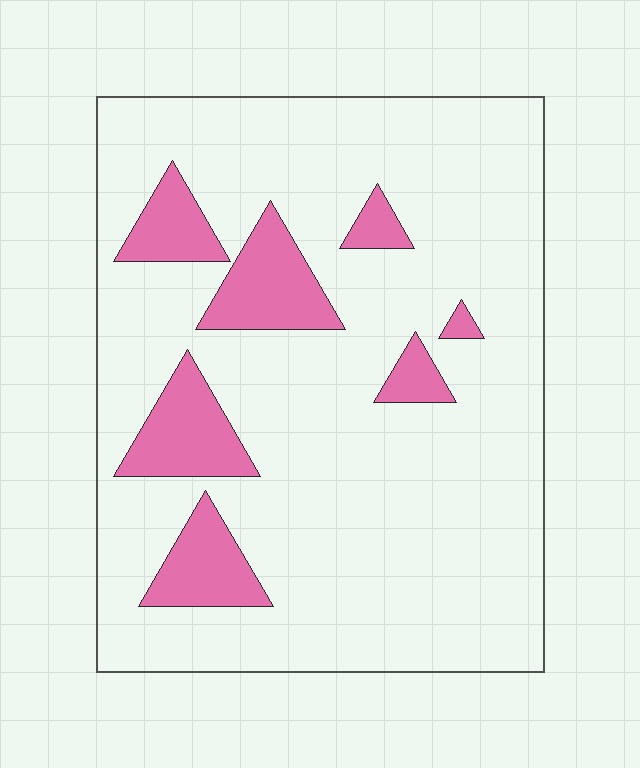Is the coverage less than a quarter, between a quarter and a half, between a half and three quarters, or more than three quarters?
Less than a quarter.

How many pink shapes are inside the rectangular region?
7.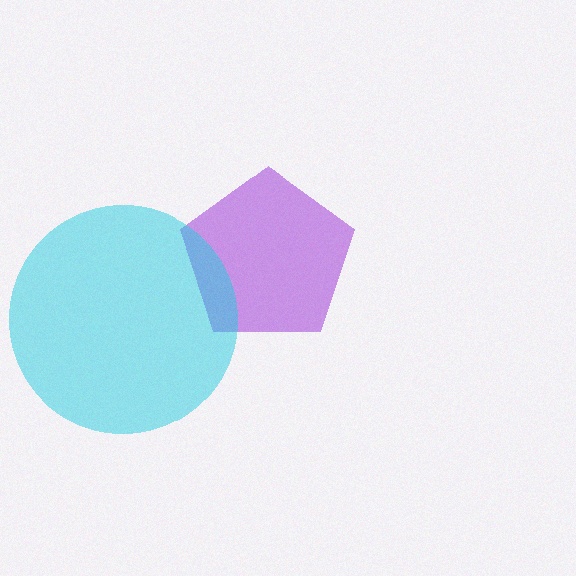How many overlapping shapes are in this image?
There are 2 overlapping shapes in the image.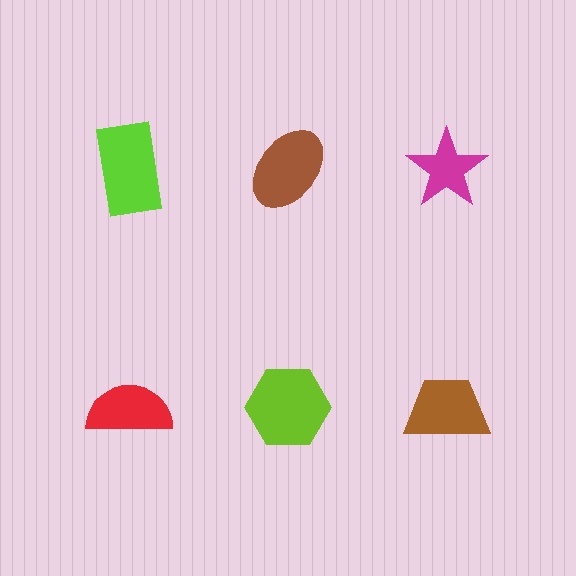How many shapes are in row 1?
3 shapes.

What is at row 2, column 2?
A lime hexagon.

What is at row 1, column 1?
A lime rectangle.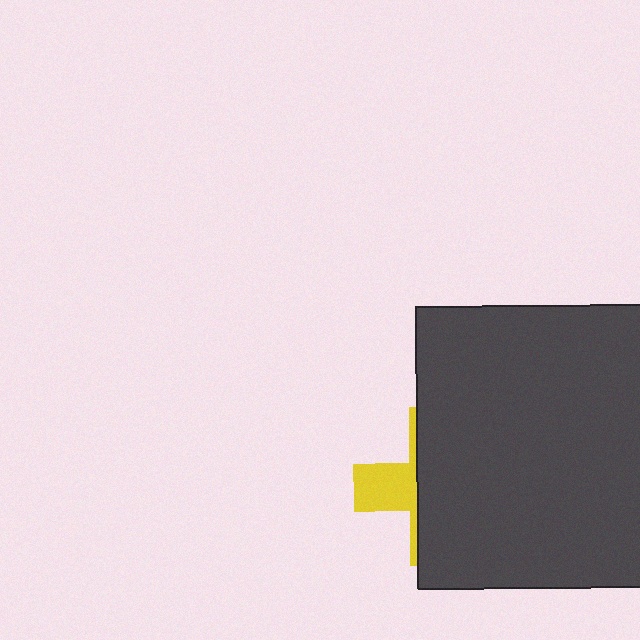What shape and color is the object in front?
The object in front is a dark gray rectangle.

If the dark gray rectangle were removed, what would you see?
You would see the complete yellow cross.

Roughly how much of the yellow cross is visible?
A small part of it is visible (roughly 30%).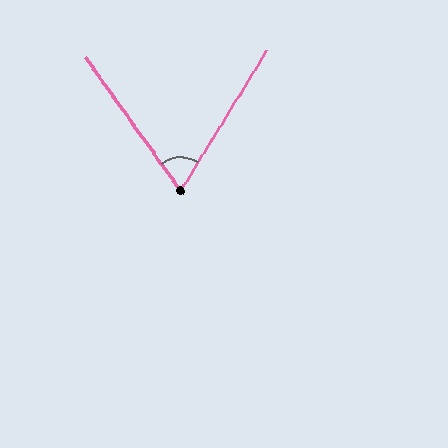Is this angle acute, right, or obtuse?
It is acute.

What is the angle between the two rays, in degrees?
Approximately 67 degrees.